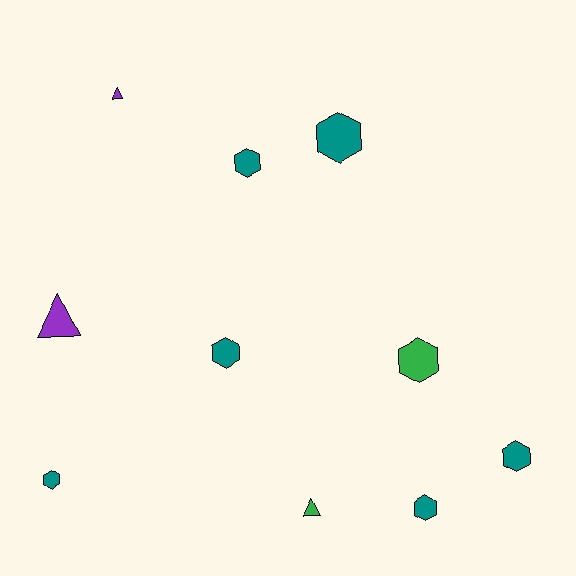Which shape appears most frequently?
Hexagon, with 7 objects.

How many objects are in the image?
There are 10 objects.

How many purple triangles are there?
There are 2 purple triangles.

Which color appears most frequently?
Teal, with 6 objects.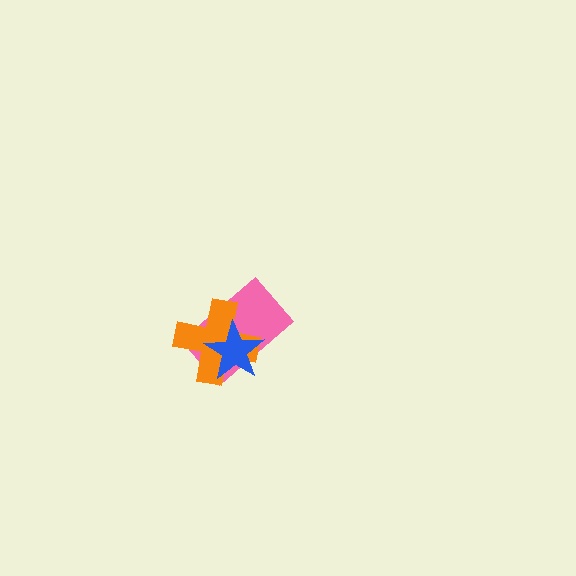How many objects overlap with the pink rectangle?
2 objects overlap with the pink rectangle.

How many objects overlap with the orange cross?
2 objects overlap with the orange cross.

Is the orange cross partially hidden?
Yes, it is partially covered by another shape.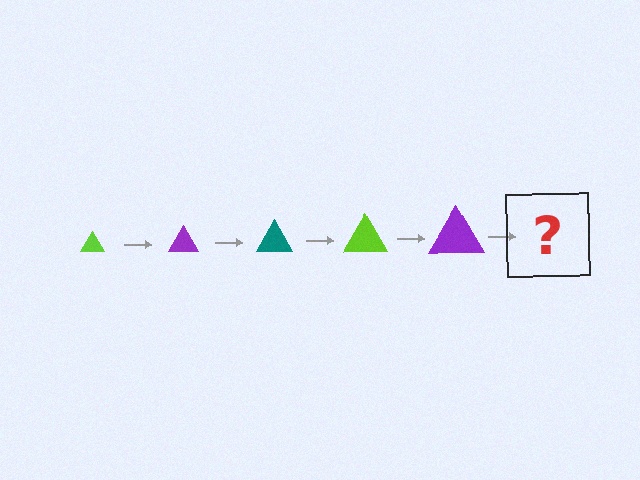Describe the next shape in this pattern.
It should be a teal triangle, larger than the previous one.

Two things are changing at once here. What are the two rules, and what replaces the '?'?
The two rules are that the triangle grows larger each step and the color cycles through lime, purple, and teal. The '?' should be a teal triangle, larger than the previous one.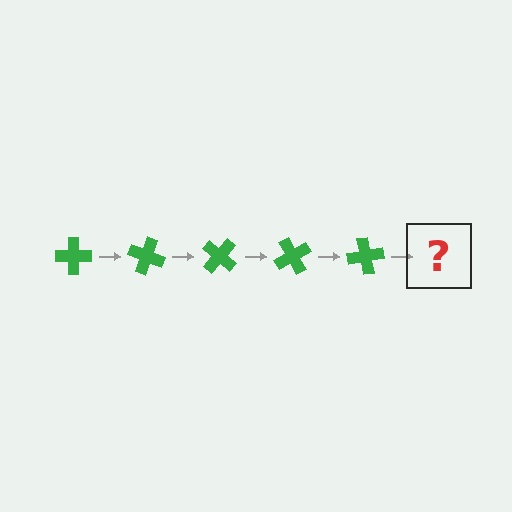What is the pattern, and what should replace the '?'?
The pattern is that the cross rotates 20 degrees each step. The '?' should be a green cross rotated 100 degrees.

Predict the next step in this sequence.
The next step is a green cross rotated 100 degrees.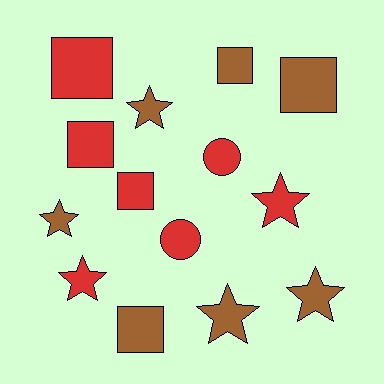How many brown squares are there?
There are 3 brown squares.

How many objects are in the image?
There are 14 objects.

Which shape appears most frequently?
Star, with 6 objects.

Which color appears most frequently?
Brown, with 7 objects.